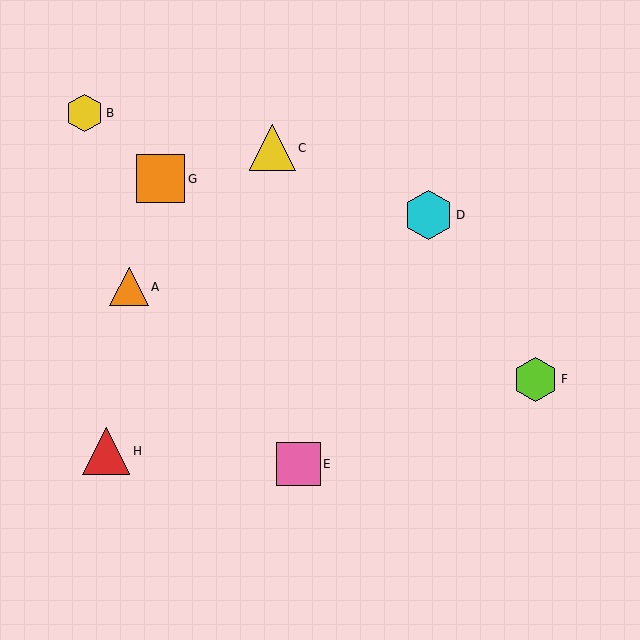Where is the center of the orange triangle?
The center of the orange triangle is at (129, 287).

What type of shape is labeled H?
Shape H is a red triangle.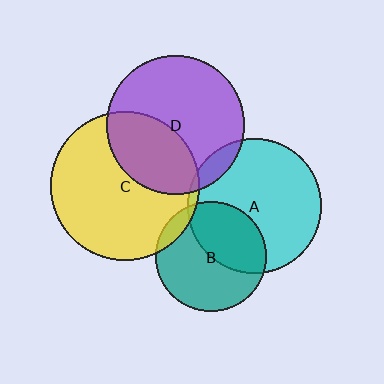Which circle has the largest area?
Circle C (yellow).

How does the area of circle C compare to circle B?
Approximately 1.8 times.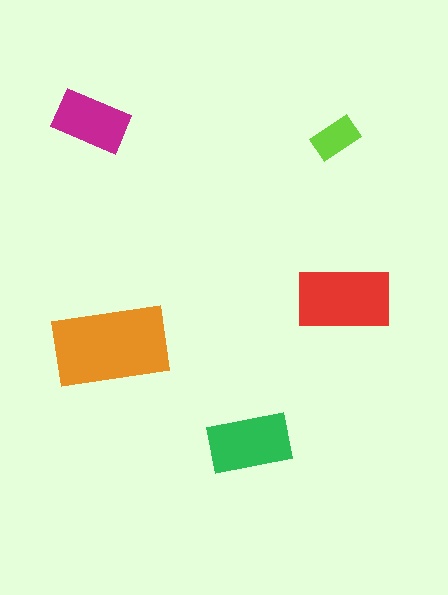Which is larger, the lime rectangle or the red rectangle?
The red one.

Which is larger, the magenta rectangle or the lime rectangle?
The magenta one.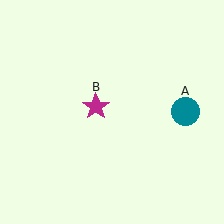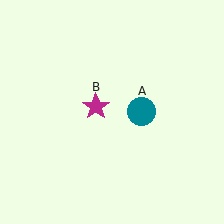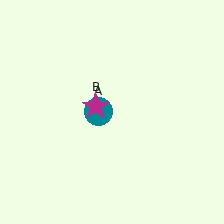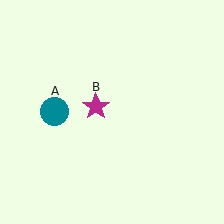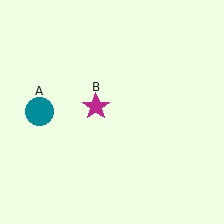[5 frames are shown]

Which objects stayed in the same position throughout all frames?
Magenta star (object B) remained stationary.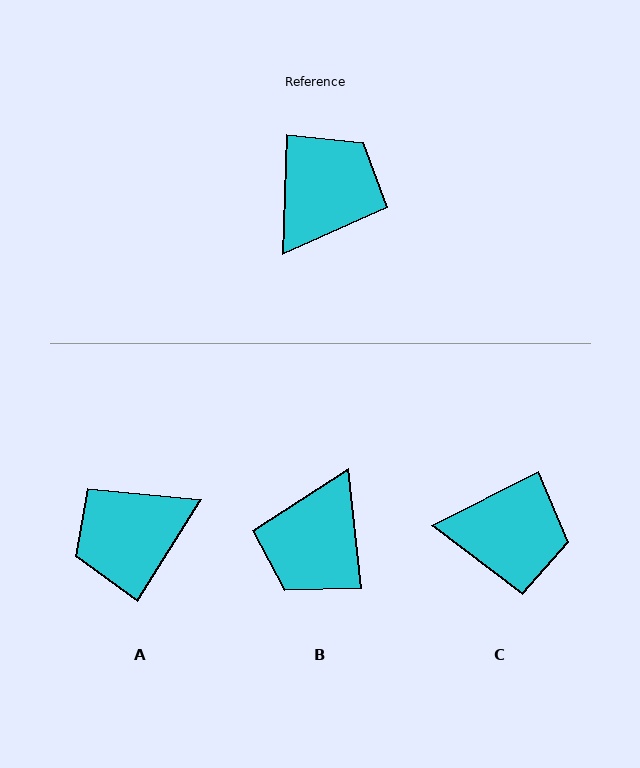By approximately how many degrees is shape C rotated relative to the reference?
Approximately 61 degrees clockwise.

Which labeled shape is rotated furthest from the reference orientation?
B, about 172 degrees away.